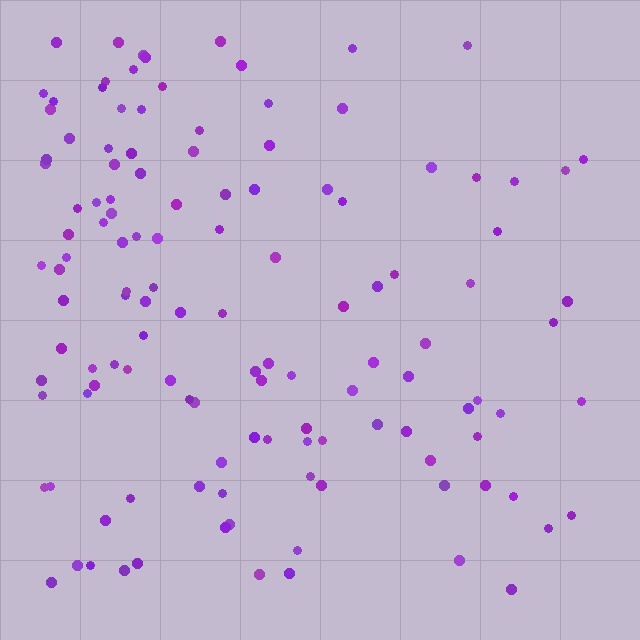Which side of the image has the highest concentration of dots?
The left.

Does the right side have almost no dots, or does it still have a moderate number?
Still a moderate number, just noticeably fewer than the left.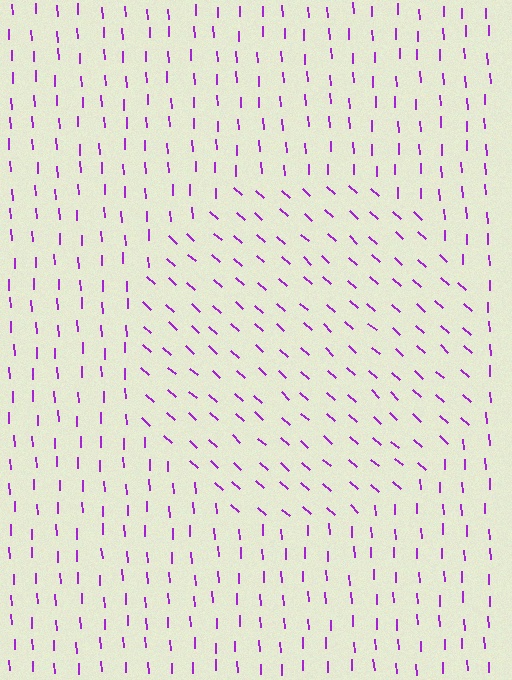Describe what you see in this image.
The image is filled with small purple line segments. A circle region in the image has lines oriented differently from the surrounding lines, creating a visible texture boundary.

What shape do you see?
I see a circle.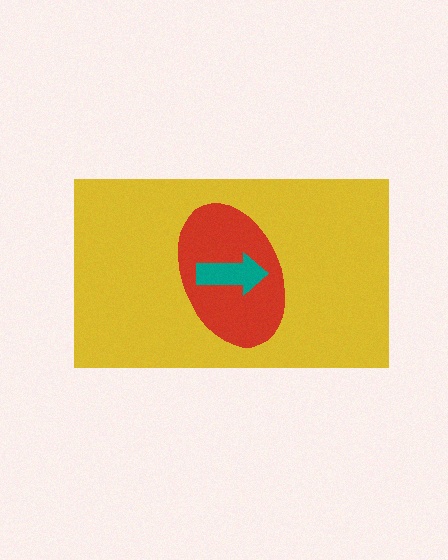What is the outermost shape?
The yellow rectangle.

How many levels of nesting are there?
3.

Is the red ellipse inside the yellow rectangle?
Yes.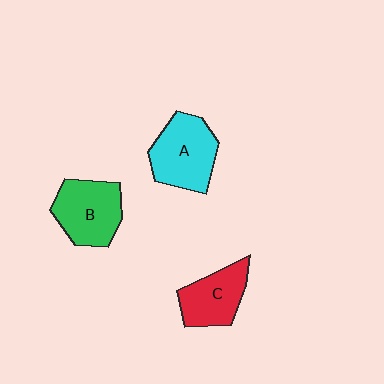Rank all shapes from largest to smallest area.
From largest to smallest: A (cyan), B (green), C (red).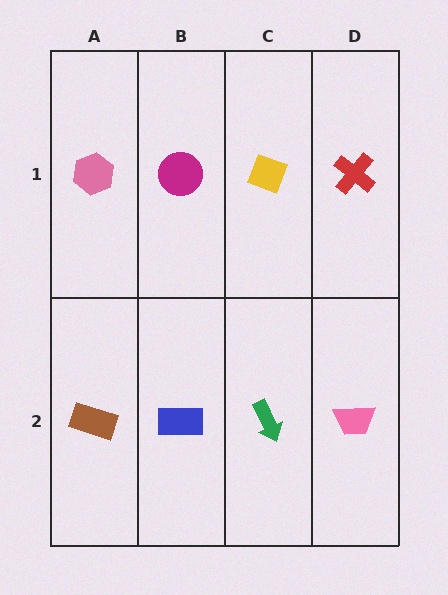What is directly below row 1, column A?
A brown rectangle.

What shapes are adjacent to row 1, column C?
A green arrow (row 2, column C), a magenta circle (row 1, column B), a red cross (row 1, column D).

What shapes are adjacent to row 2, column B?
A magenta circle (row 1, column B), a brown rectangle (row 2, column A), a green arrow (row 2, column C).